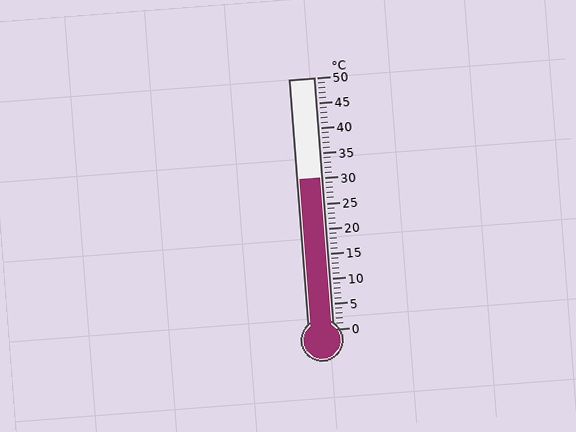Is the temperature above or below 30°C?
The temperature is at 30°C.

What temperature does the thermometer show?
The thermometer shows approximately 30°C.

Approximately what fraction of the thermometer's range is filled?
The thermometer is filled to approximately 60% of its range.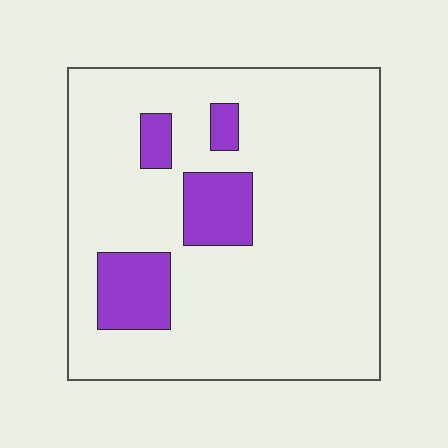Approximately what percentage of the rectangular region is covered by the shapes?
Approximately 15%.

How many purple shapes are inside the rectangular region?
4.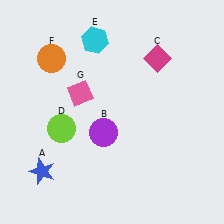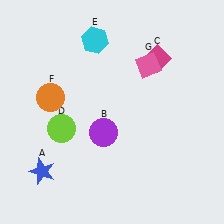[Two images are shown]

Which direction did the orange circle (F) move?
The orange circle (F) moved down.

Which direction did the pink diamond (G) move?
The pink diamond (G) moved right.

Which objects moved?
The objects that moved are: the orange circle (F), the pink diamond (G).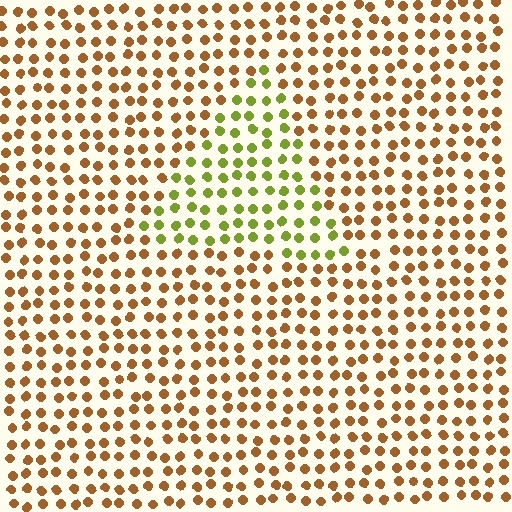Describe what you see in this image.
The image is filled with small brown elements in a uniform arrangement. A triangle-shaped region is visible where the elements are tinted to a slightly different hue, forming a subtle color boundary.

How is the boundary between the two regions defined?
The boundary is defined purely by a slight shift in hue (about 54 degrees). Spacing, size, and orientation are identical on both sides.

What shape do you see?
I see a triangle.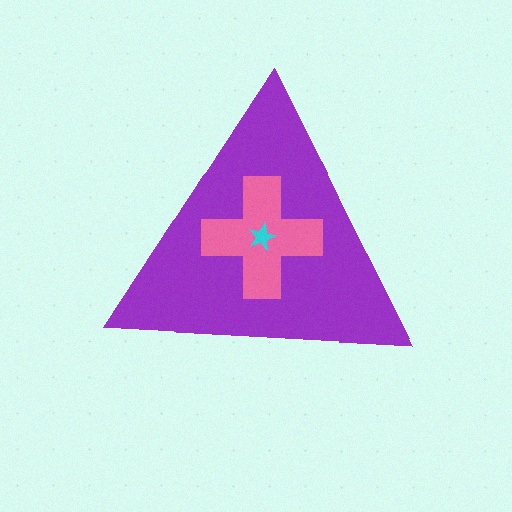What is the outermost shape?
The purple triangle.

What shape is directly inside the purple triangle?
The pink cross.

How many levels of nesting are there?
3.